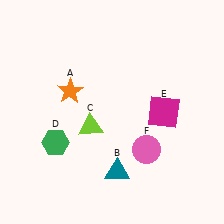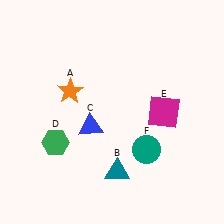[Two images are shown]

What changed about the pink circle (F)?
In Image 1, F is pink. In Image 2, it changed to teal.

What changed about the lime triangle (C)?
In Image 1, C is lime. In Image 2, it changed to blue.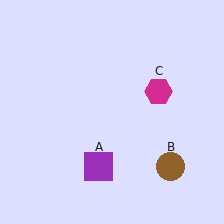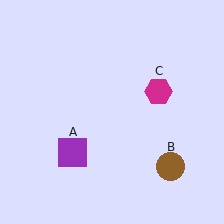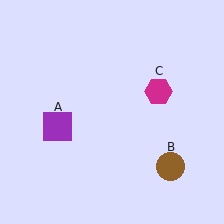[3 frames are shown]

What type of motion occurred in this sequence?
The purple square (object A) rotated clockwise around the center of the scene.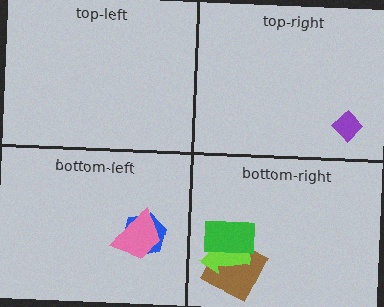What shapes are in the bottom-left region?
The blue hexagon, the pink trapezoid.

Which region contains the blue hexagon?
The bottom-left region.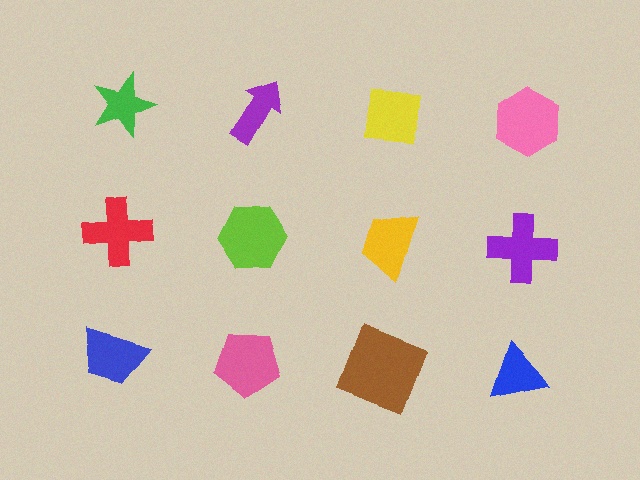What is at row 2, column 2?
A lime hexagon.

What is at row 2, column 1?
A red cross.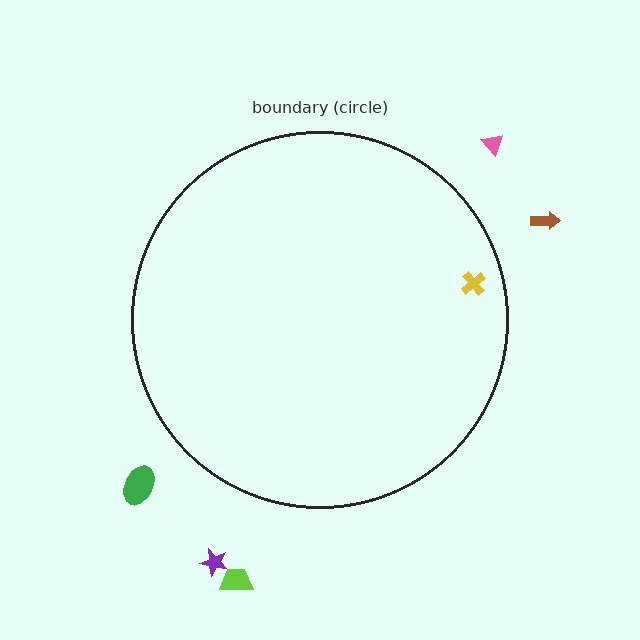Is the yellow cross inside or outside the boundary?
Inside.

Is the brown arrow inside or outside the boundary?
Outside.